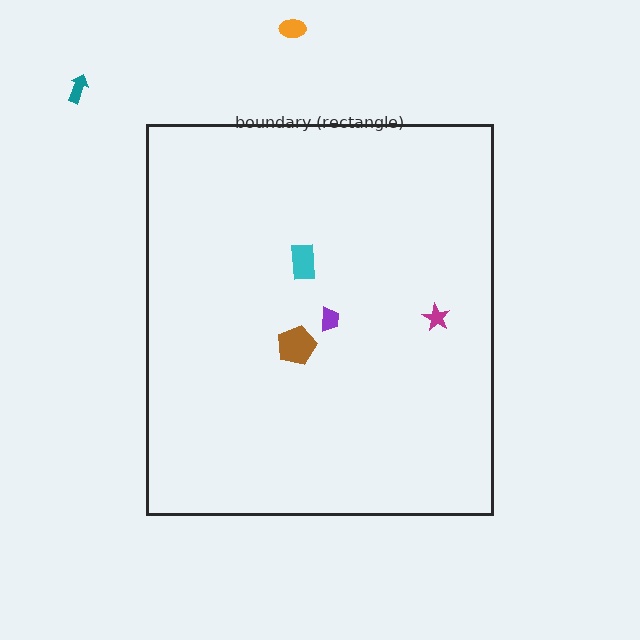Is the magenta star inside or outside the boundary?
Inside.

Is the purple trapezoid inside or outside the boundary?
Inside.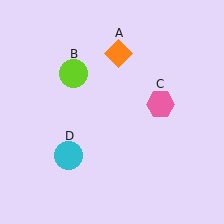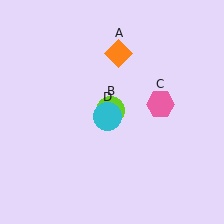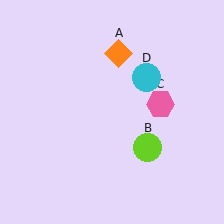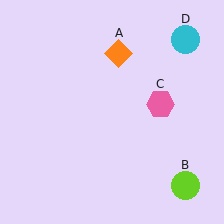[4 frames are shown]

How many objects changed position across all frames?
2 objects changed position: lime circle (object B), cyan circle (object D).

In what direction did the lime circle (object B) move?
The lime circle (object B) moved down and to the right.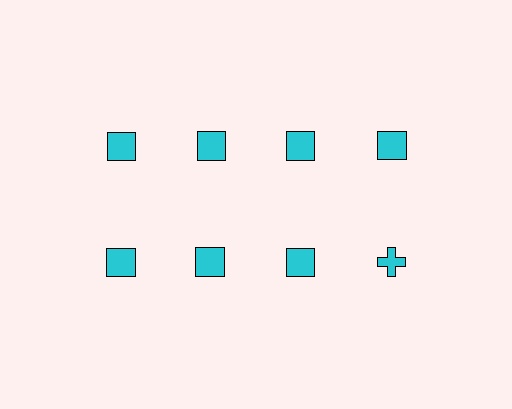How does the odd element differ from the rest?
It has a different shape: cross instead of square.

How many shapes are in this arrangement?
There are 8 shapes arranged in a grid pattern.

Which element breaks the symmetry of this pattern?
The cyan cross in the second row, second from right column breaks the symmetry. All other shapes are cyan squares.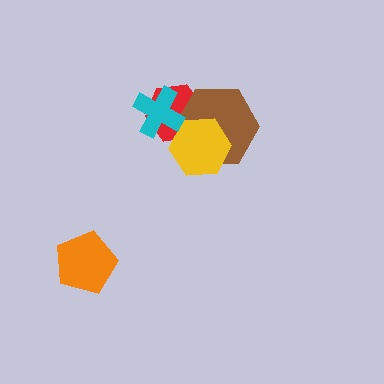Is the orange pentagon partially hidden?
No, no other shape covers it.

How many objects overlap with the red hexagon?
3 objects overlap with the red hexagon.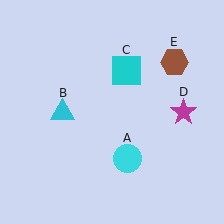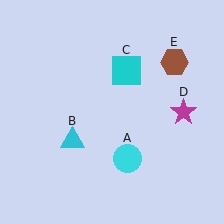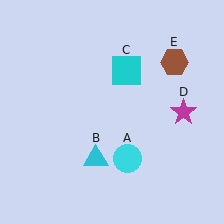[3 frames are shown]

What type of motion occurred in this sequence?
The cyan triangle (object B) rotated counterclockwise around the center of the scene.